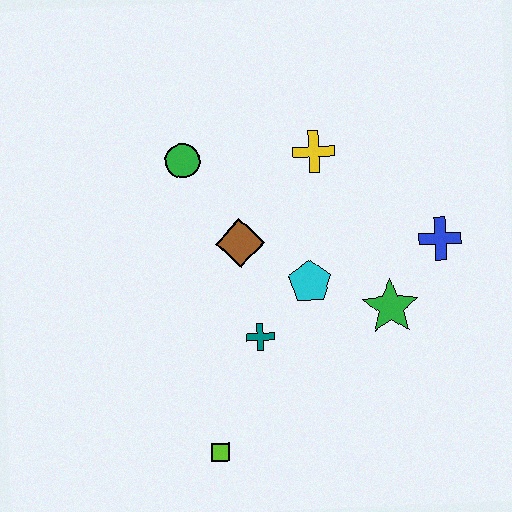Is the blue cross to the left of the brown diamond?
No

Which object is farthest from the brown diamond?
The lime square is farthest from the brown diamond.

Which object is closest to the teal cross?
The cyan pentagon is closest to the teal cross.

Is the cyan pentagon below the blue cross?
Yes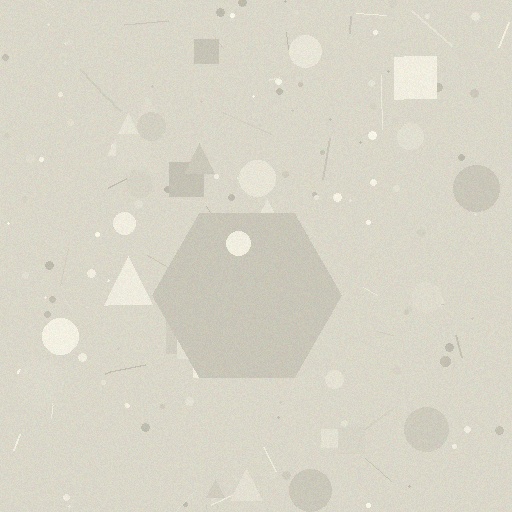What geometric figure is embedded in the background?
A hexagon is embedded in the background.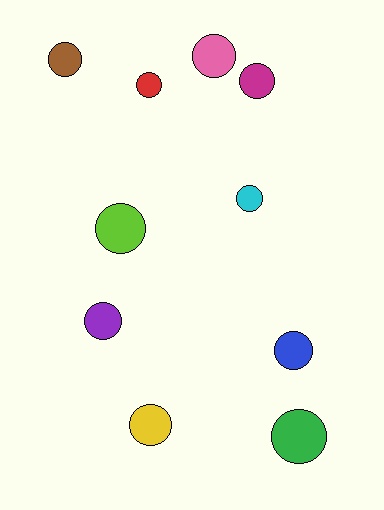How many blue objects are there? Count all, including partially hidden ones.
There is 1 blue object.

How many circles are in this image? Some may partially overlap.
There are 10 circles.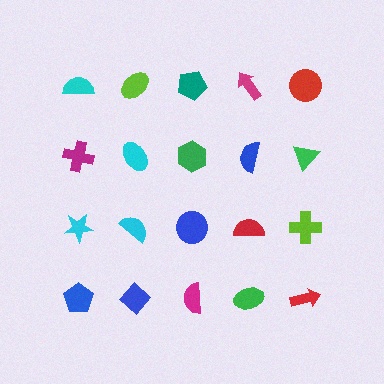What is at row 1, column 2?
A lime ellipse.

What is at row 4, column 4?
A green ellipse.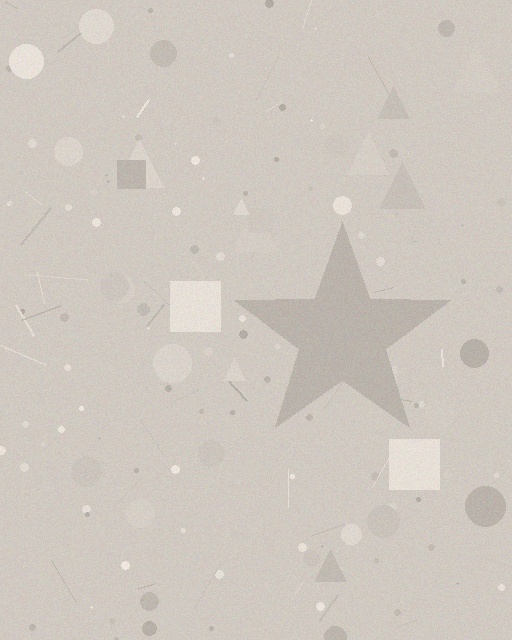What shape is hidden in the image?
A star is hidden in the image.